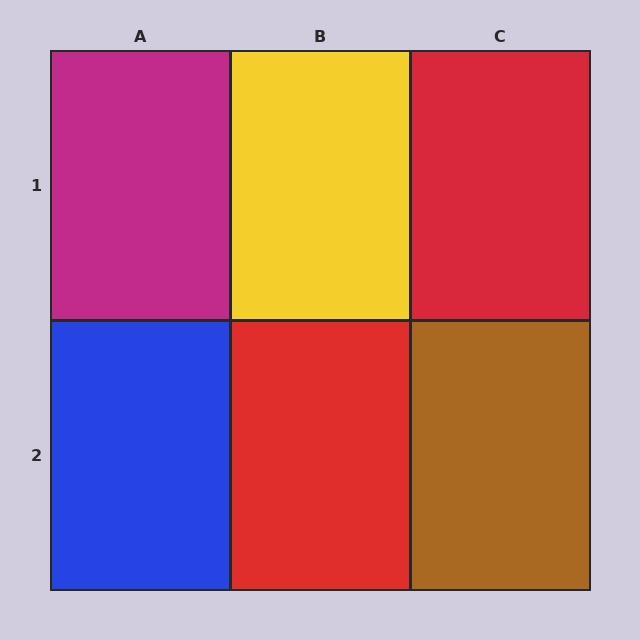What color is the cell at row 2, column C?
Brown.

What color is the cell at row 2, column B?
Red.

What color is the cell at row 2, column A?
Blue.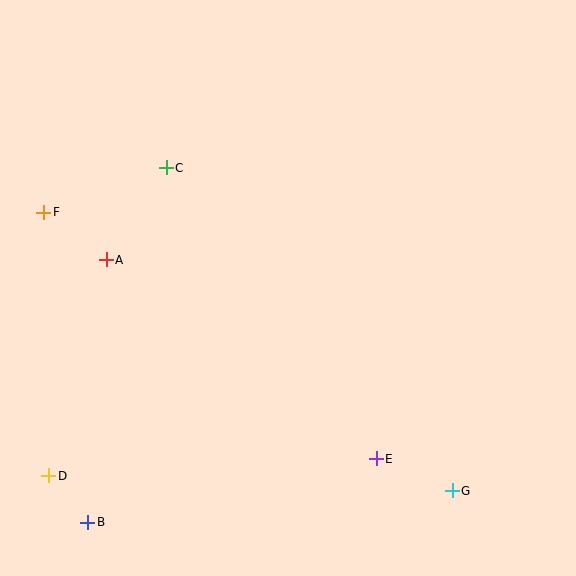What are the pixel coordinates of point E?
Point E is at (376, 459).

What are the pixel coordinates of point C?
Point C is at (166, 168).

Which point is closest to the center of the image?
Point C at (166, 168) is closest to the center.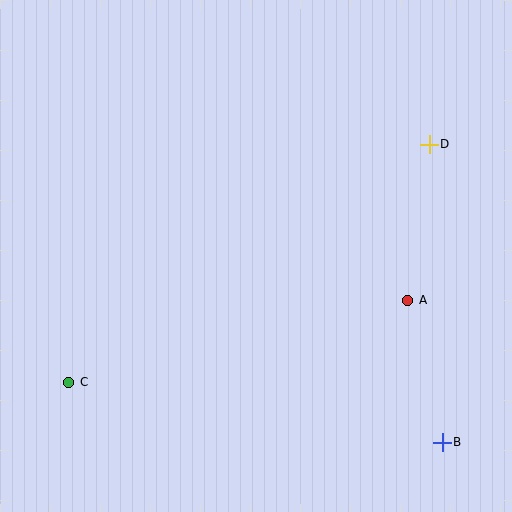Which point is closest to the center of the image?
Point A at (408, 300) is closest to the center.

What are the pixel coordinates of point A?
Point A is at (408, 300).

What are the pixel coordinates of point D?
Point D is at (429, 144).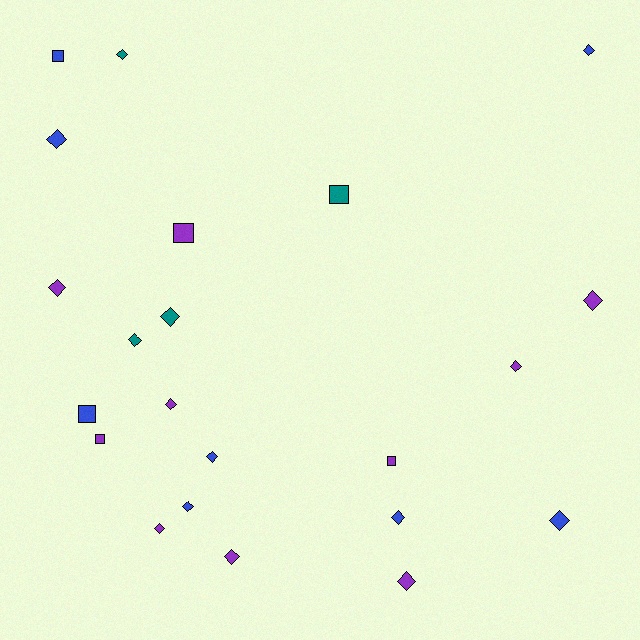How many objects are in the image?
There are 22 objects.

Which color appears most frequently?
Purple, with 10 objects.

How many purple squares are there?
There are 3 purple squares.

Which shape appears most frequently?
Diamond, with 16 objects.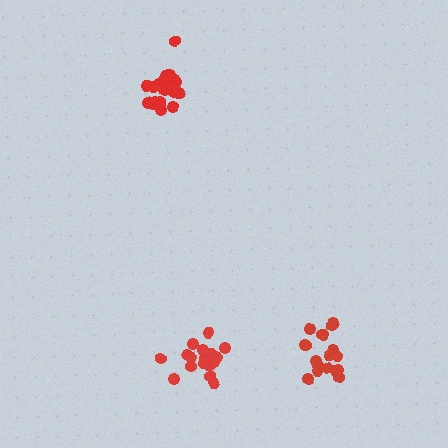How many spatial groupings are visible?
There are 3 spatial groupings.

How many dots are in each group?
Group 1: 21 dots, Group 2: 17 dots, Group 3: 18 dots (56 total).